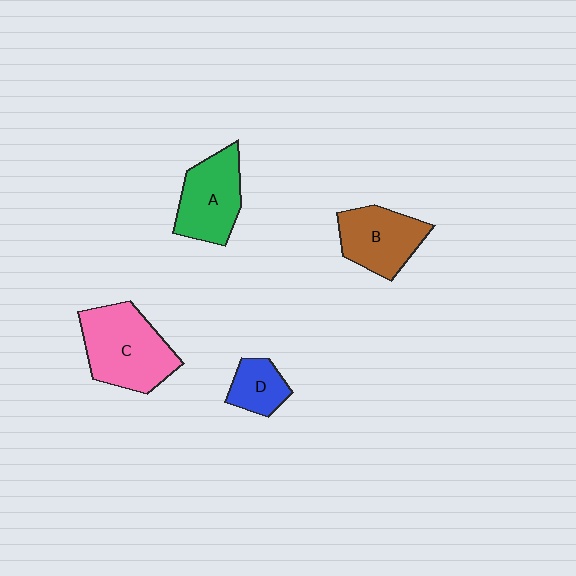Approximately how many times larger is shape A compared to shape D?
Approximately 1.9 times.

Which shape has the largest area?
Shape C (pink).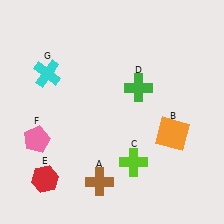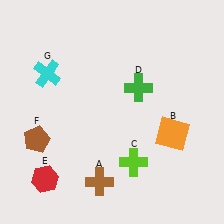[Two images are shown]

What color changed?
The pentagon (F) changed from pink in Image 1 to brown in Image 2.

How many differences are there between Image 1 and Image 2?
There is 1 difference between the two images.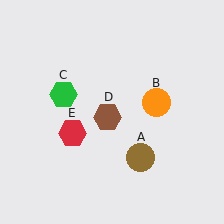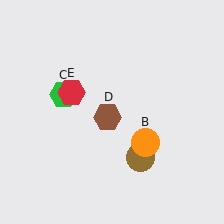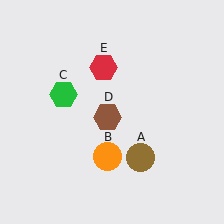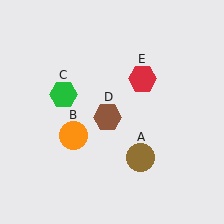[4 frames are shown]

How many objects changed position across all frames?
2 objects changed position: orange circle (object B), red hexagon (object E).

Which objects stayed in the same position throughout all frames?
Brown circle (object A) and green hexagon (object C) and brown hexagon (object D) remained stationary.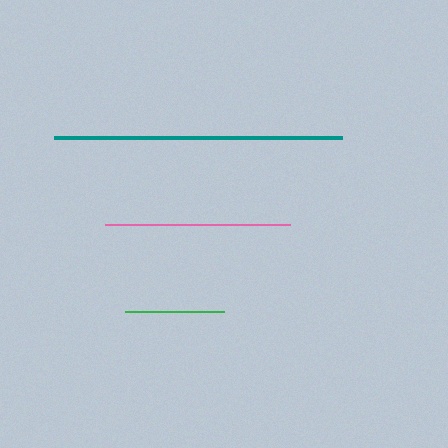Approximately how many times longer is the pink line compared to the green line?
The pink line is approximately 1.9 times the length of the green line.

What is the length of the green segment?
The green segment is approximately 100 pixels long.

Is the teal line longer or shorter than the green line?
The teal line is longer than the green line.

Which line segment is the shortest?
The green line is the shortest at approximately 100 pixels.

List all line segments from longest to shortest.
From longest to shortest: teal, pink, green.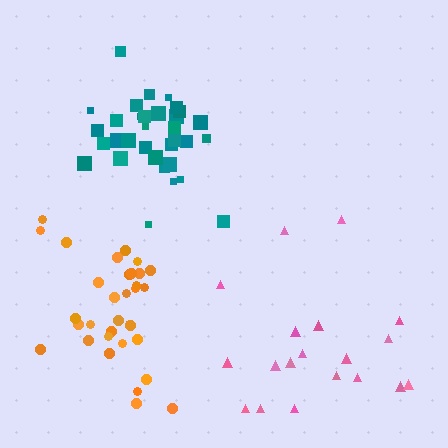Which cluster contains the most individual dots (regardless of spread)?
Teal (34).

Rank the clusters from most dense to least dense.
teal, orange, pink.